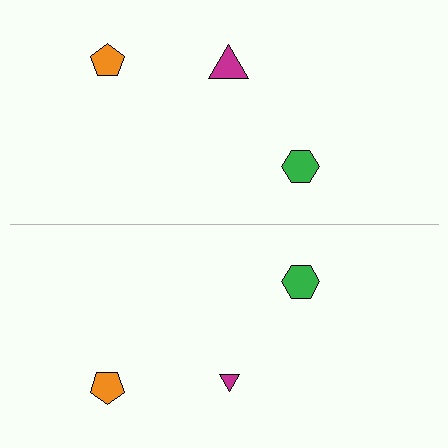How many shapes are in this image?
There are 6 shapes in this image.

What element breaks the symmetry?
The magenta triangle on the bottom side has a different size than its mirror counterpart.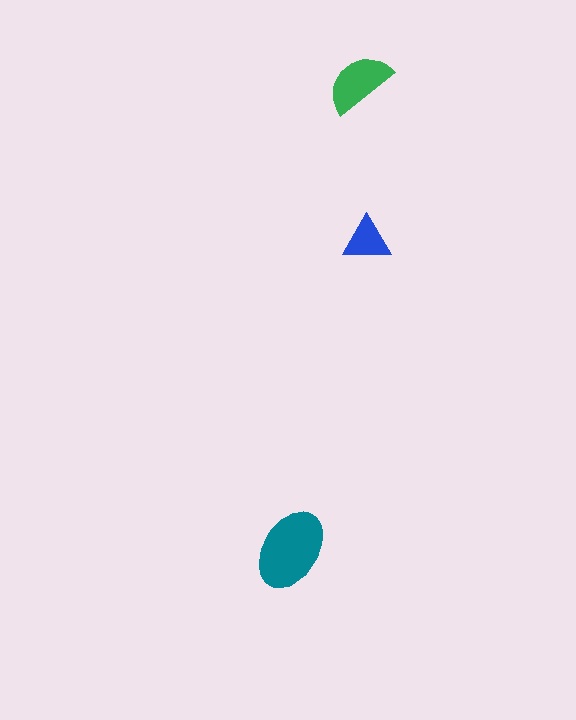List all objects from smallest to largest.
The blue triangle, the green semicircle, the teal ellipse.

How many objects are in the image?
There are 3 objects in the image.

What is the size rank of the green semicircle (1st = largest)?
2nd.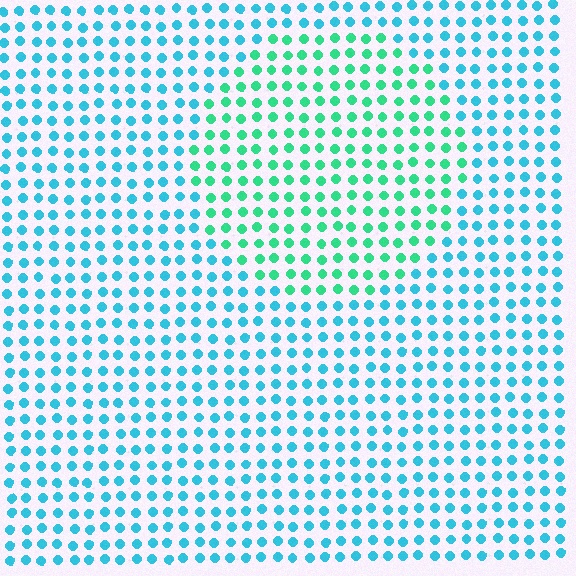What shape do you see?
I see a circle.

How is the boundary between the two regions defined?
The boundary is defined purely by a slight shift in hue (about 38 degrees). Spacing, size, and orientation are identical on both sides.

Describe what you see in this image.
The image is filled with small cyan elements in a uniform arrangement. A circle-shaped region is visible where the elements are tinted to a slightly different hue, forming a subtle color boundary.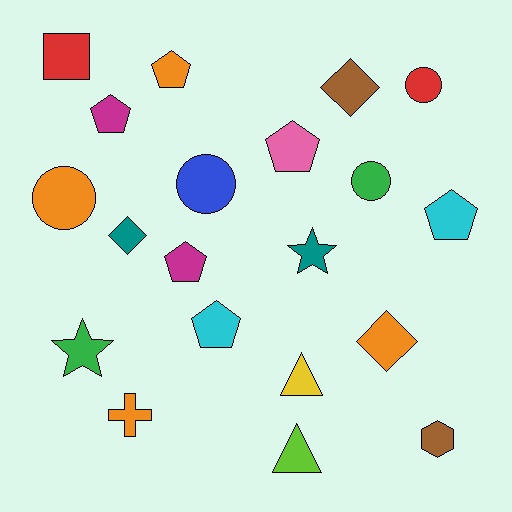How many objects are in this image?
There are 20 objects.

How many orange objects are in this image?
There are 4 orange objects.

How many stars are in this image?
There are 2 stars.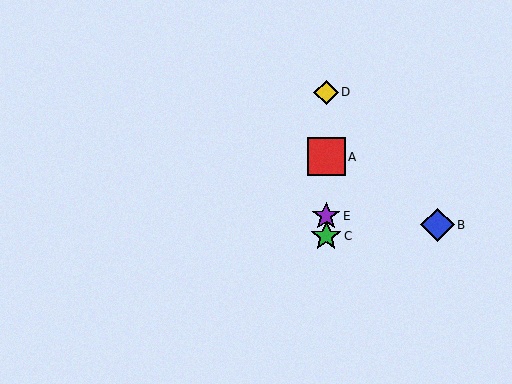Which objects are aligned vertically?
Objects A, C, D, E are aligned vertically.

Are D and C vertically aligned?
Yes, both are at x≈326.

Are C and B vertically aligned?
No, C is at x≈326 and B is at x≈438.